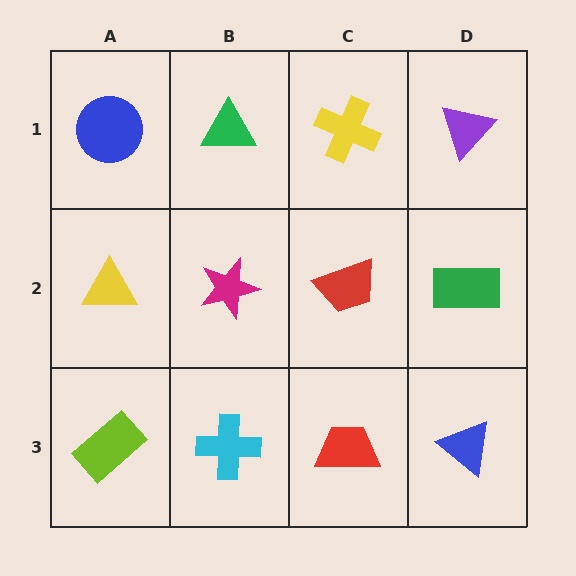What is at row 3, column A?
A lime rectangle.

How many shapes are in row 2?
4 shapes.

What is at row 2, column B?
A magenta star.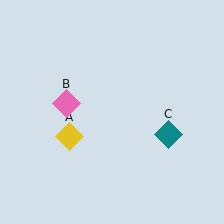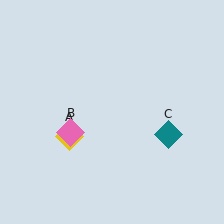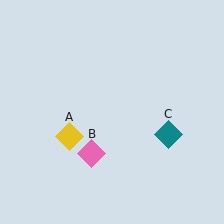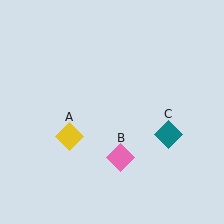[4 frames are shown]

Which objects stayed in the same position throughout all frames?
Yellow diamond (object A) and teal diamond (object C) remained stationary.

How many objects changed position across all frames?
1 object changed position: pink diamond (object B).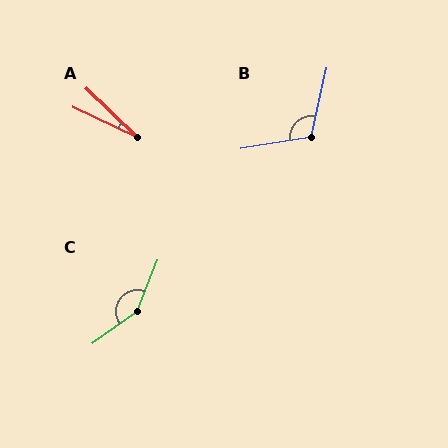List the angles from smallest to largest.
A (19°), B (112°), C (147°).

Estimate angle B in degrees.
Approximately 112 degrees.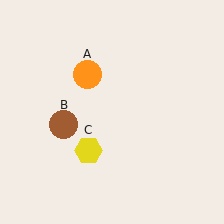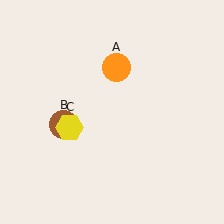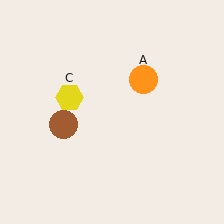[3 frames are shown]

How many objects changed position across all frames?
2 objects changed position: orange circle (object A), yellow hexagon (object C).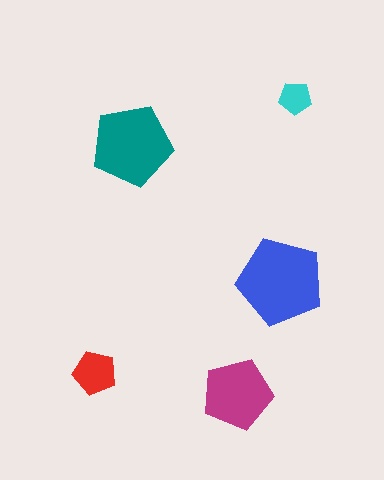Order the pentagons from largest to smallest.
the blue one, the teal one, the magenta one, the red one, the cyan one.